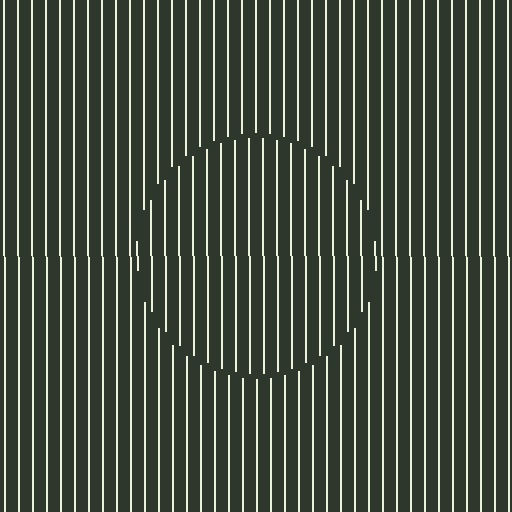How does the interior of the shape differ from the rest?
The interior of the shape contains the same grating, shifted by half a period — the contour is defined by the phase discontinuity where line-ends from the inner and outer gratings abut.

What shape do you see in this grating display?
An illusory circle. The interior of the shape contains the same grating, shifted by half a period — the contour is defined by the phase discontinuity where line-ends from the inner and outer gratings abut.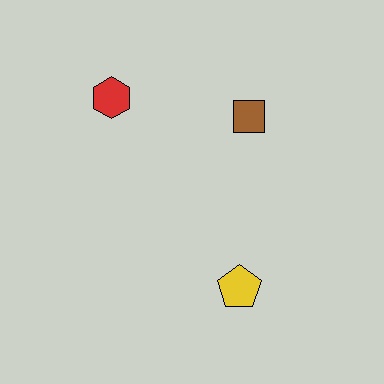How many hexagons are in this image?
There is 1 hexagon.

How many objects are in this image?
There are 3 objects.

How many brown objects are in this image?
There is 1 brown object.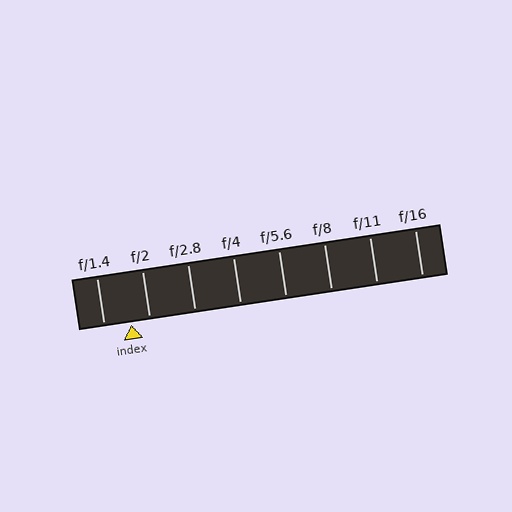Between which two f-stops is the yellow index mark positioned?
The index mark is between f/1.4 and f/2.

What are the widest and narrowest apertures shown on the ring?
The widest aperture shown is f/1.4 and the narrowest is f/16.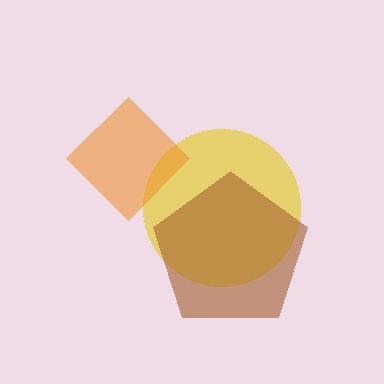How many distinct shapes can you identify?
There are 3 distinct shapes: a yellow circle, a brown pentagon, an orange diamond.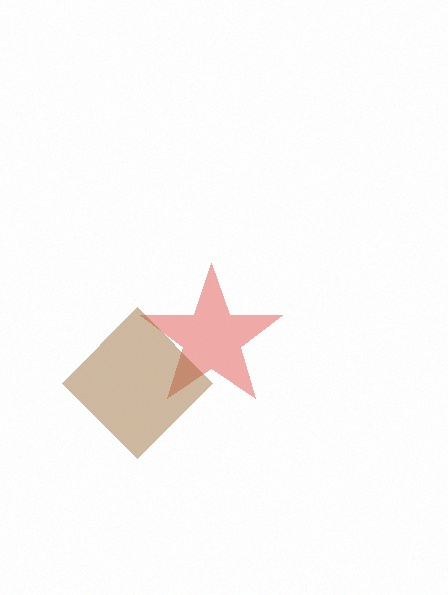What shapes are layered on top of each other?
The layered shapes are: a red star, a brown diamond.